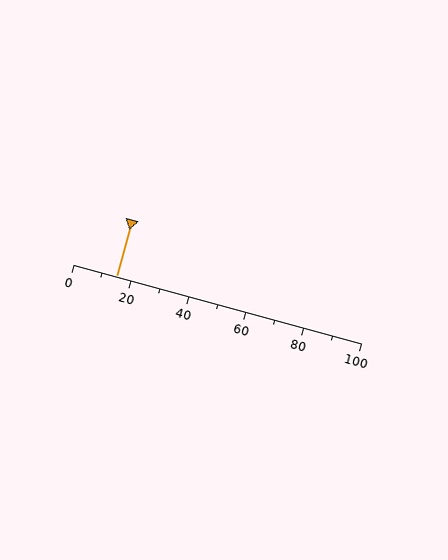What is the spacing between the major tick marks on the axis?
The major ticks are spaced 20 apart.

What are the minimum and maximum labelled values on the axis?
The axis runs from 0 to 100.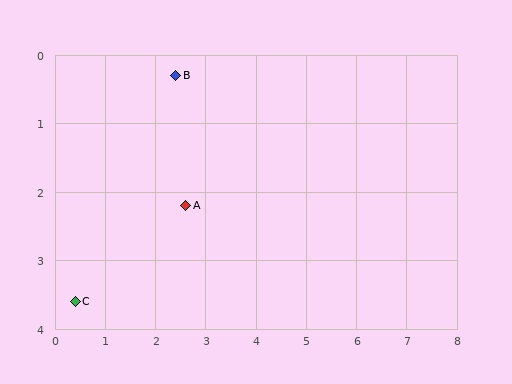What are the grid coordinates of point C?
Point C is at approximately (0.4, 3.6).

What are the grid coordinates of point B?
Point B is at approximately (2.4, 0.3).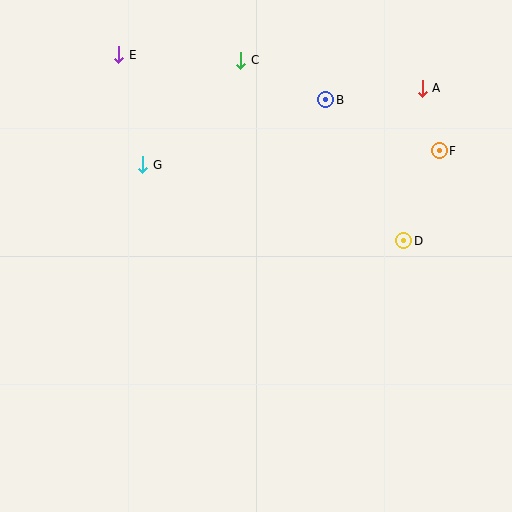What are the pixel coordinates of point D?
Point D is at (404, 241).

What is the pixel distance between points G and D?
The distance between G and D is 272 pixels.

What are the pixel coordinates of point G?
Point G is at (143, 165).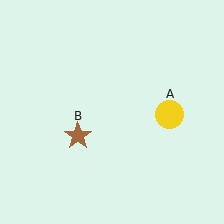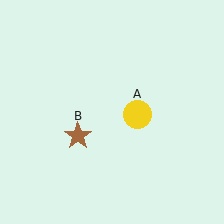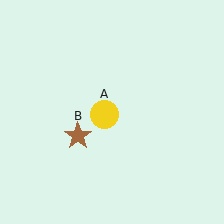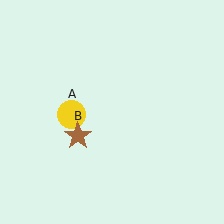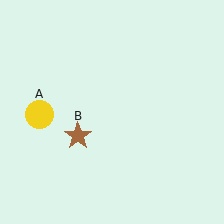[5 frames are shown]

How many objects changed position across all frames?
1 object changed position: yellow circle (object A).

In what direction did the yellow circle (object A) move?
The yellow circle (object A) moved left.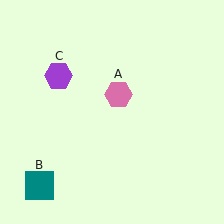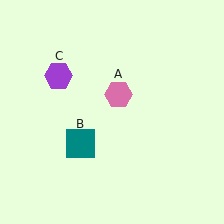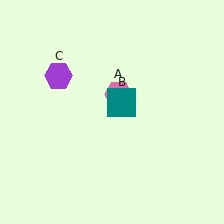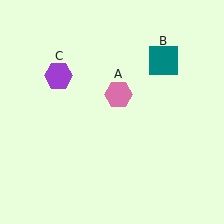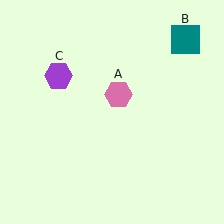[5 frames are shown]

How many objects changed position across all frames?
1 object changed position: teal square (object B).